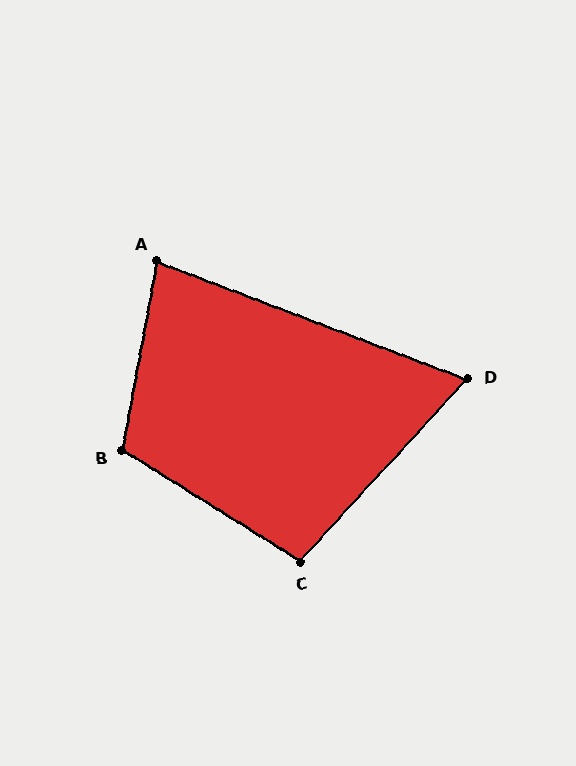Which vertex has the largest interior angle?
B, at approximately 111 degrees.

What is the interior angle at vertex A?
Approximately 80 degrees (acute).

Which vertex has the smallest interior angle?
D, at approximately 69 degrees.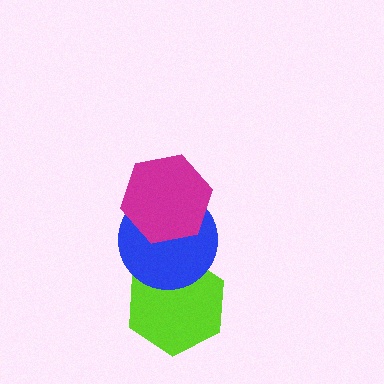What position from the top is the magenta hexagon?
The magenta hexagon is 1st from the top.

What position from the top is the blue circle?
The blue circle is 2nd from the top.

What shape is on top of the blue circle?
The magenta hexagon is on top of the blue circle.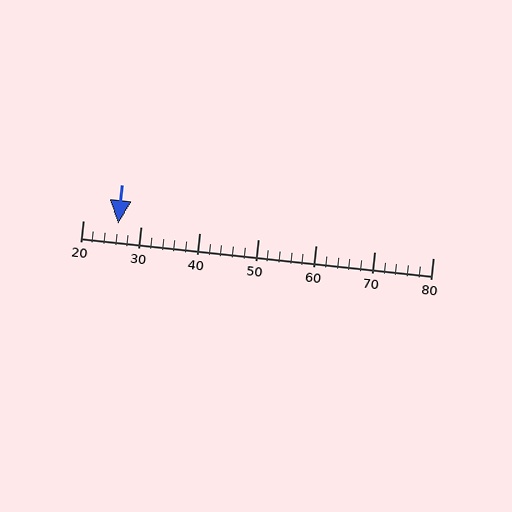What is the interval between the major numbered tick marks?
The major tick marks are spaced 10 units apart.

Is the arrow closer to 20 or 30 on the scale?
The arrow is closer to 30.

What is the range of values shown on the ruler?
The ruler shows values from 20 to 80.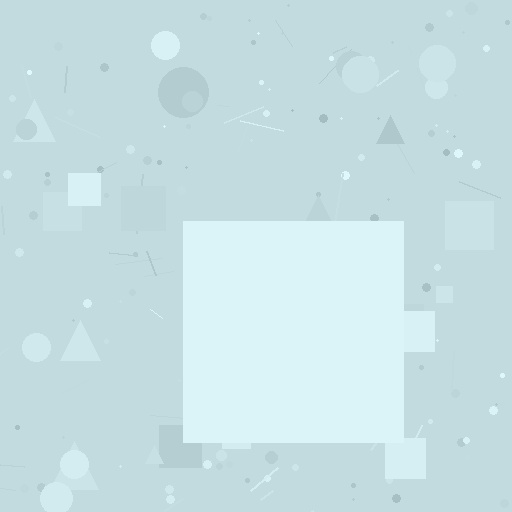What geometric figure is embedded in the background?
A square is embedded in the background.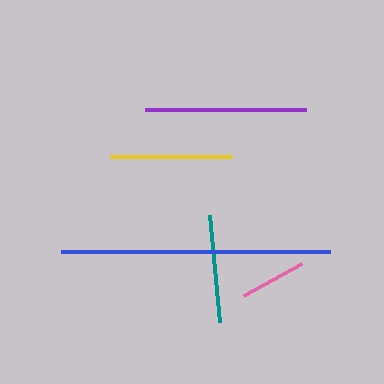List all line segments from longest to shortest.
From longest to shortest: blue, purple, yellow, teal, pink.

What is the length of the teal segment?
The teal segment is approximately 107 pixels long.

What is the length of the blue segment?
The blue segment is approximately 269 pixels long.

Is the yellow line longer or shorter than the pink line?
The yellow line is longer than the pink line.